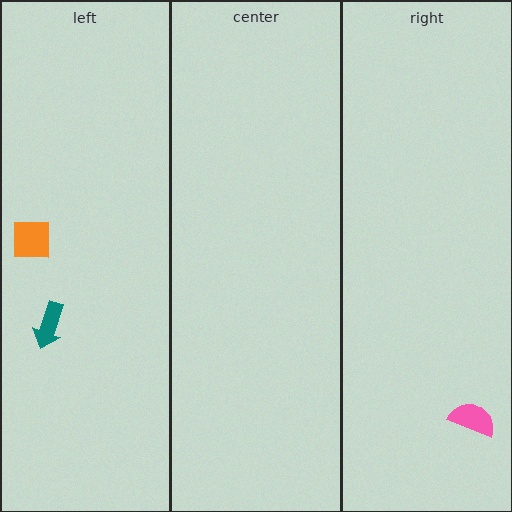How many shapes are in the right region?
1.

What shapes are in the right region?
The pink semicircle.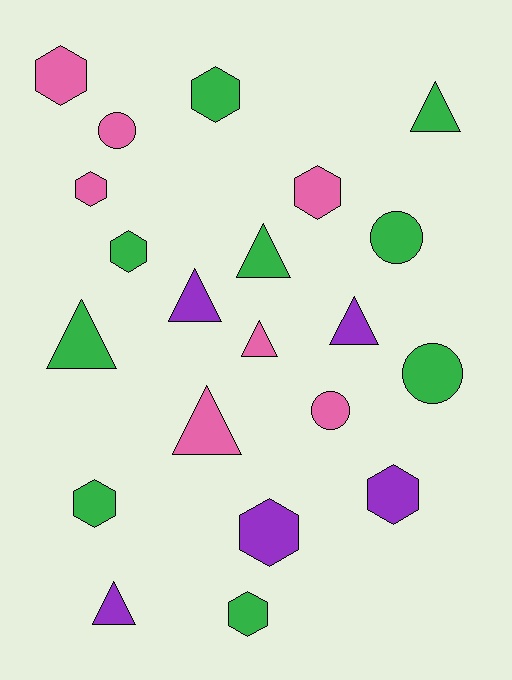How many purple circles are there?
There are no purple circles.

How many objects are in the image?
There are 21 objects.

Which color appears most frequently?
Green, with 9 objects.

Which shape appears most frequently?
Hexagon, with 9 objects.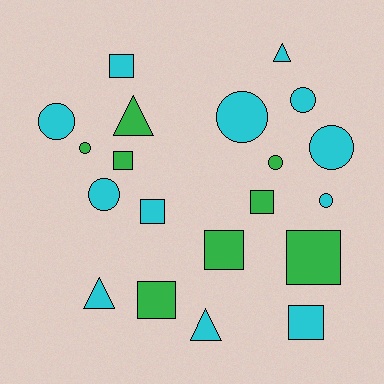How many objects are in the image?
There are 20 objects.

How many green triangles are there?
There is 1 green triangle.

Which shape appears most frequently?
Square, with 8 objects.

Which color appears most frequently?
Cyan, with 12 objects.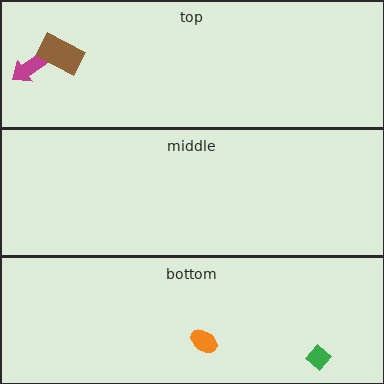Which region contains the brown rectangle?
The top region.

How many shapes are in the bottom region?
2.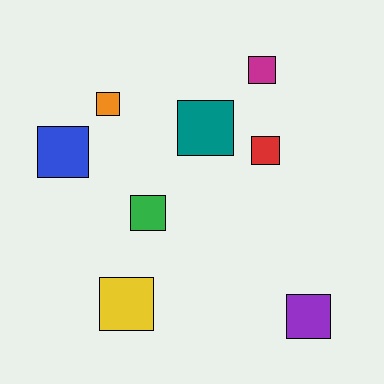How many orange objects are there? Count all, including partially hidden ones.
There is 1 orange object.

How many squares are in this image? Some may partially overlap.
There are 8 squares.